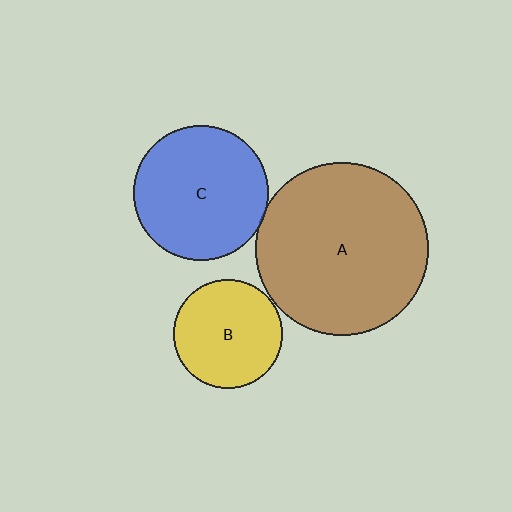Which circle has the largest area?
Circle A (brown).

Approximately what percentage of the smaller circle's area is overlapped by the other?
Approximately 5%.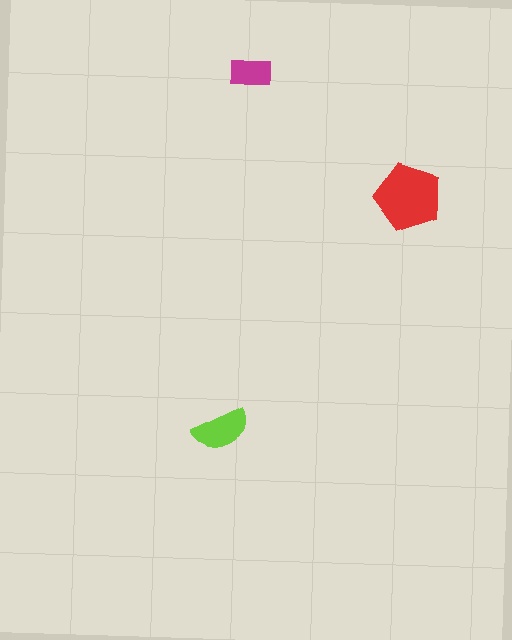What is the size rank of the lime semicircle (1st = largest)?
2nd.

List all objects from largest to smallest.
The red pentagon, the lime semicircle, the magenta rectangle.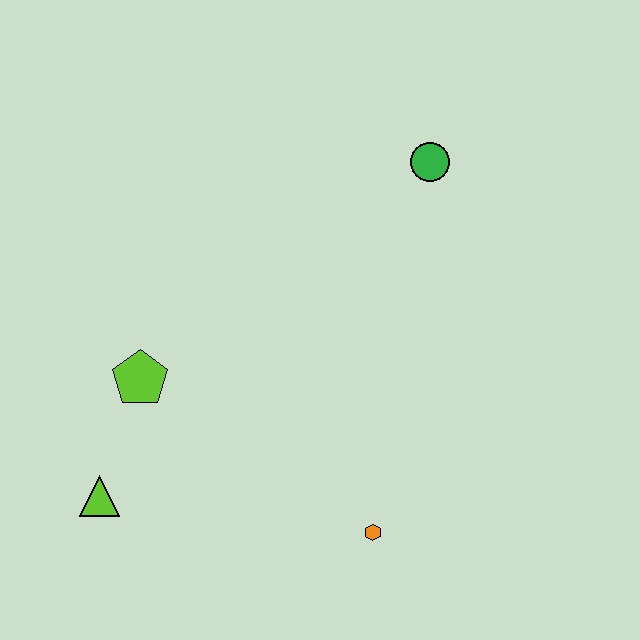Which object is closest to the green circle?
The lime pentagon is closest to the green circle.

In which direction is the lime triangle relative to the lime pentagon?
The lime triangle is below the lime pentagon.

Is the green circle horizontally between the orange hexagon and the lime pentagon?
No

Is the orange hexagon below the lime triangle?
Yes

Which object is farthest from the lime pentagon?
The green circle is farthest from the lime pentagon.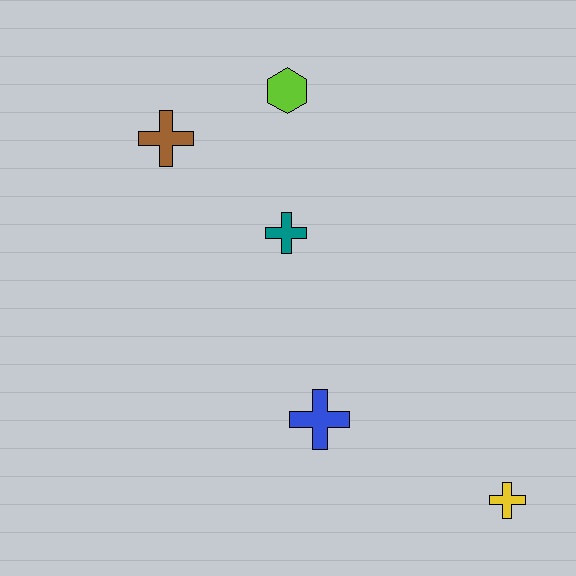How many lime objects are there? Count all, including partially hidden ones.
There is 1 lime object.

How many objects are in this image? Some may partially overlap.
There are 5 objects.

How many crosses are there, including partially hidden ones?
There are 4 crosses.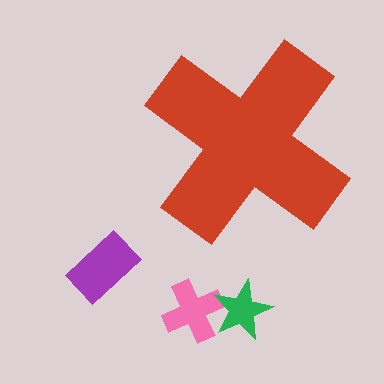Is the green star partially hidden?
No, the green star is fully visible.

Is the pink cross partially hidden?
No, the pink cross is fully visible.